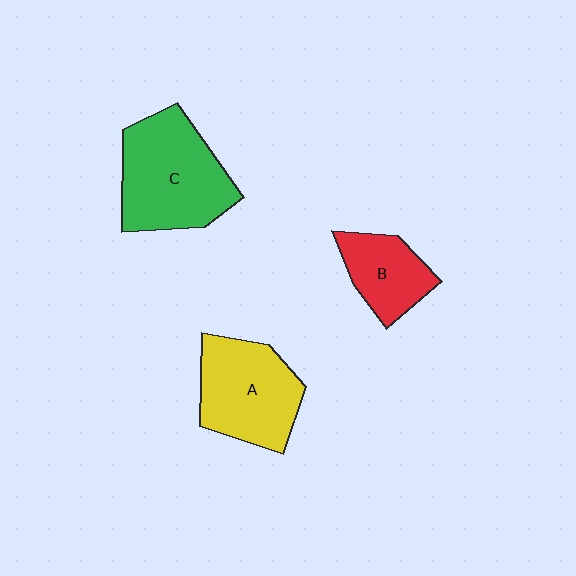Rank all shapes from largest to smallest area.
From largest to smallest: C (green), A (yellow), B (red).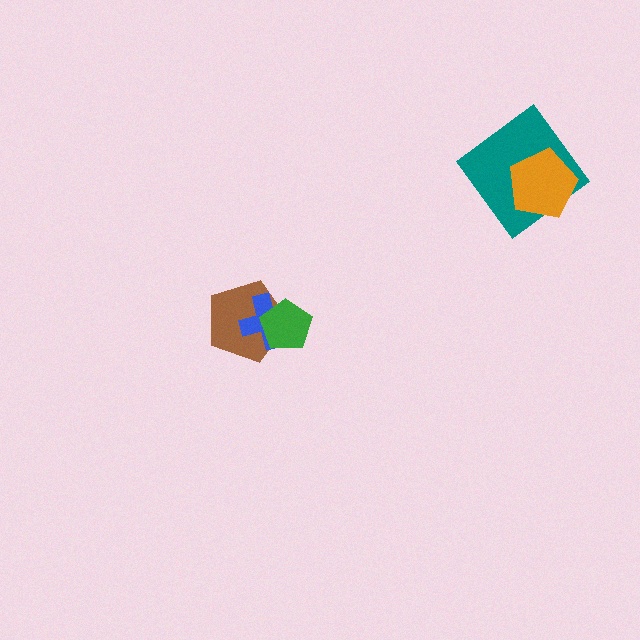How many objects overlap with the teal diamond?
1 object overlaps with the teal diamond.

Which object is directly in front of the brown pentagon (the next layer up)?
The blue cross is directly in front of the brown pentagon.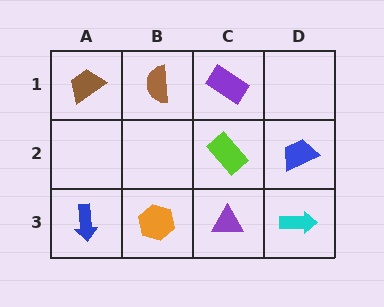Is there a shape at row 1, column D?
No, that cell is empty.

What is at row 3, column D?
A cyan arrow.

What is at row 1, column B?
A brown semicircle.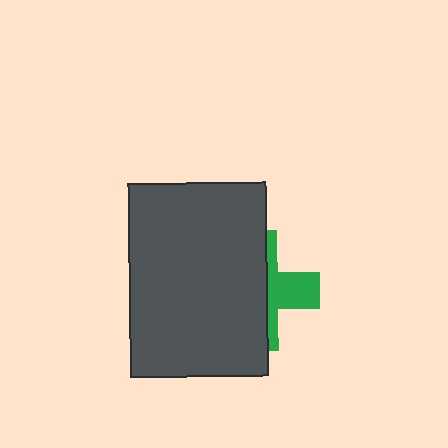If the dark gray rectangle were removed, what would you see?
You would see the complete green cross.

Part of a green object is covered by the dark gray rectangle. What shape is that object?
It is a cross.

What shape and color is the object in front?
The object in front is a dark gray rectangle.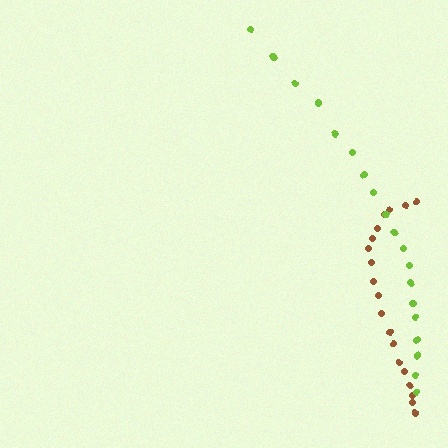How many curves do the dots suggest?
There are 2 distinct paths.